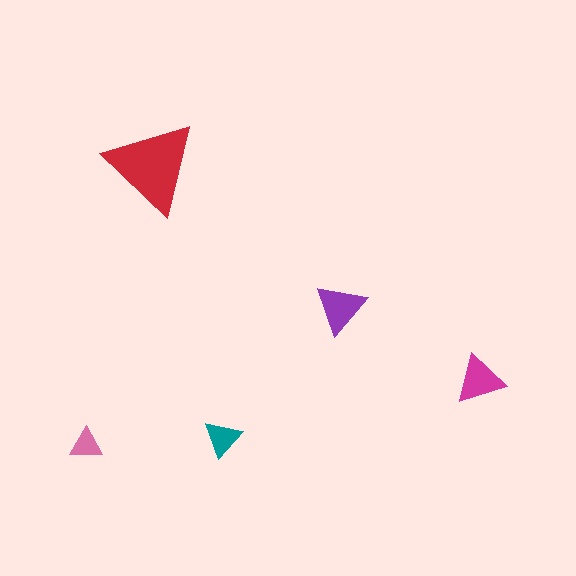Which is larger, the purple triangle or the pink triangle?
The purple one.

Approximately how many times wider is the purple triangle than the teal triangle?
About 1.5 times wider.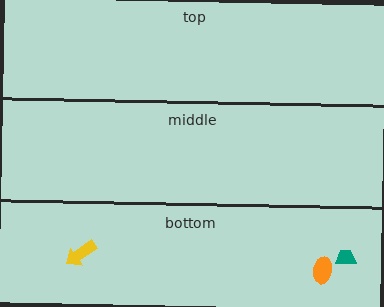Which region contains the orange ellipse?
The bottom region.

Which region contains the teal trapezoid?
The bottom region.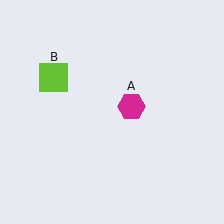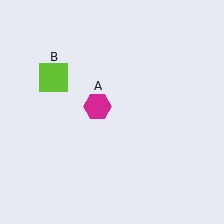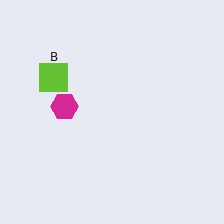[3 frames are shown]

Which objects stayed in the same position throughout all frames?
Lime square (object B) remained stationary.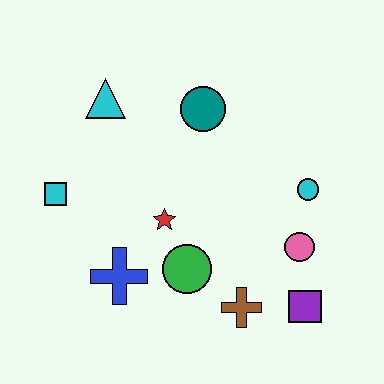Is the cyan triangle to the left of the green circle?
Yes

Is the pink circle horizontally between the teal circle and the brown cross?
No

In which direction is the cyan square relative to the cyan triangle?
The cyan square is below the cyan triangle.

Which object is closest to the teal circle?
The cyan triangle is closest to the teal circle.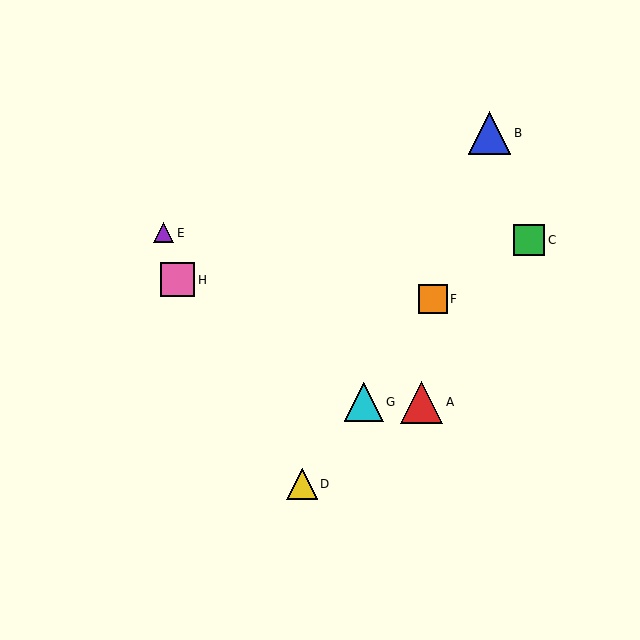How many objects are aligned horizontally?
2 objects (A, G) are aligned horizontally.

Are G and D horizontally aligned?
No, G is at y≈402 and D is at y≈484.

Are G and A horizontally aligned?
Yes, both are at y≈402.